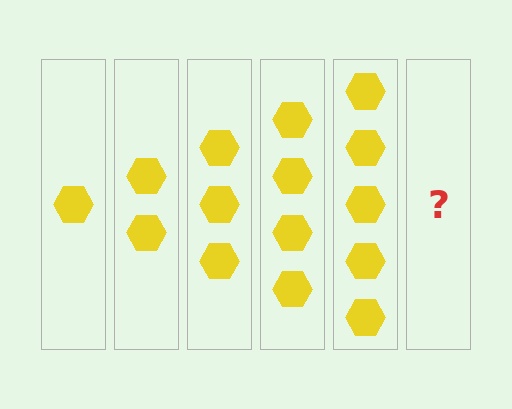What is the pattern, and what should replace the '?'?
The pattern is that each step adds one more hexagon. The '?' should be 6 hexagons.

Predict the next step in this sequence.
The next step is 6 hexagons.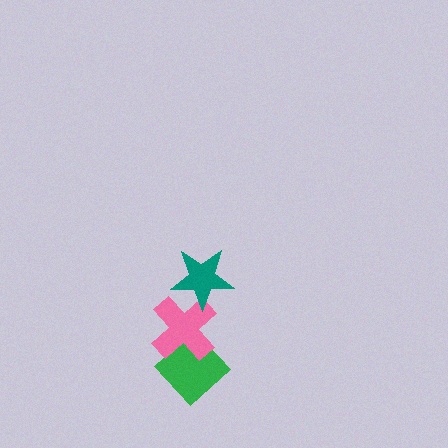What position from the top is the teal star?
The teal star is 1st from the top.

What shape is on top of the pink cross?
The teal star is on top of the pink cross.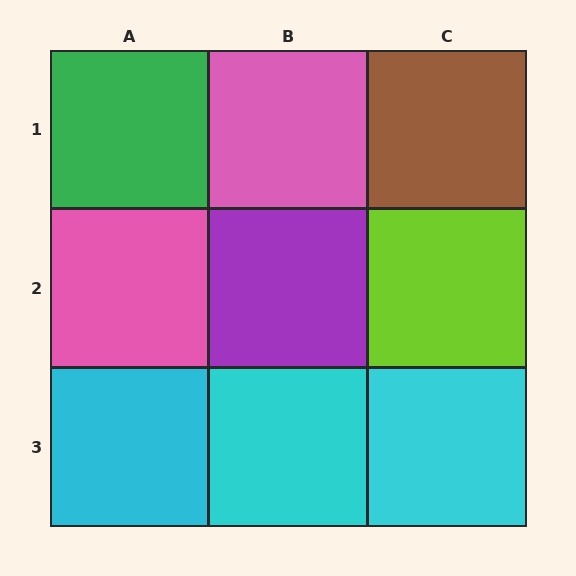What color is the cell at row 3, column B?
Cyan.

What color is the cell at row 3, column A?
Cyan.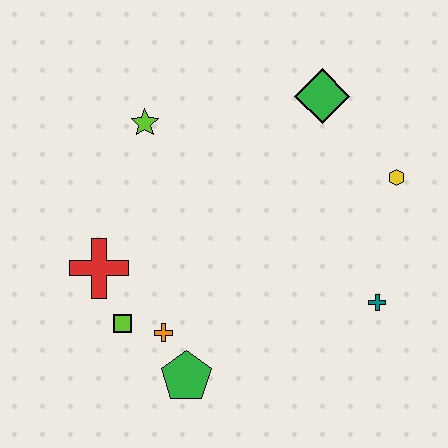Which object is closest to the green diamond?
The yellow hexagon is closest to the green diamond.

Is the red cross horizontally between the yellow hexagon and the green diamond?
No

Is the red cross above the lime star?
No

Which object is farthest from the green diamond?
The green pentagon is farthest from the green diamond.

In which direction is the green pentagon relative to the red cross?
The green pentagon is below the red cross.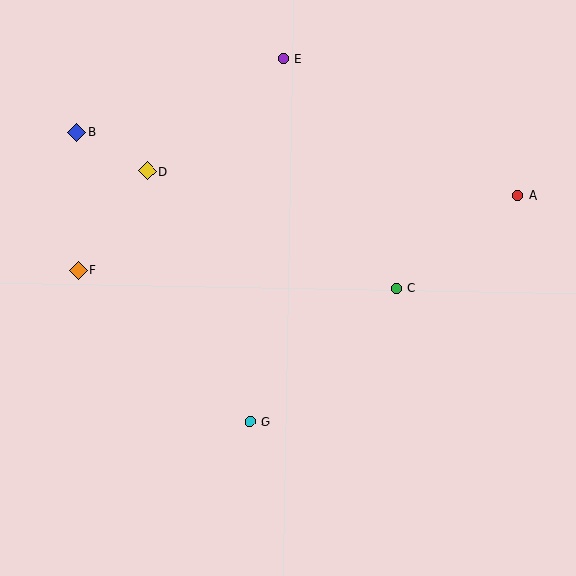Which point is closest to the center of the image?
Point C at (396, 288) is closest to the center.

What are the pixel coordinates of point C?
Point C is at (396, 288).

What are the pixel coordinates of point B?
Point B is at (76, 132).